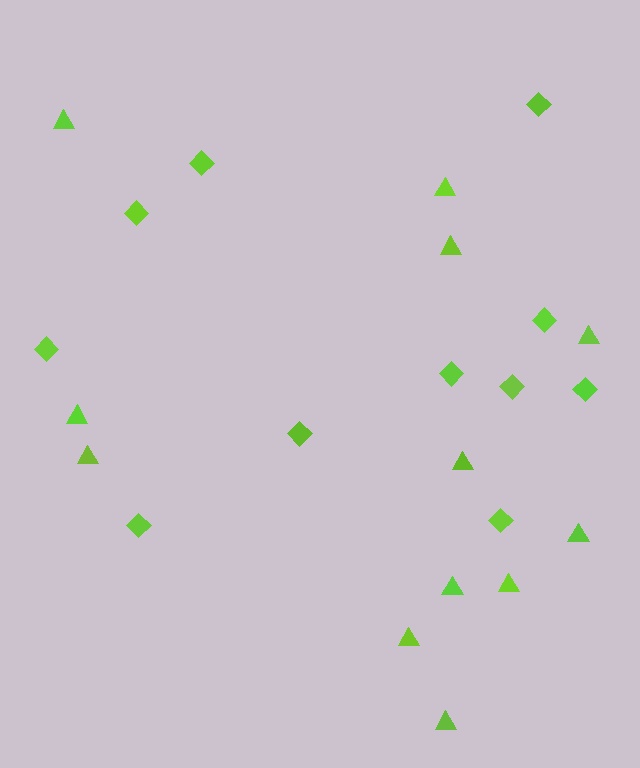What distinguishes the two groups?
There are 2 groups: one group of diamonds (11) and one group of triangles (12).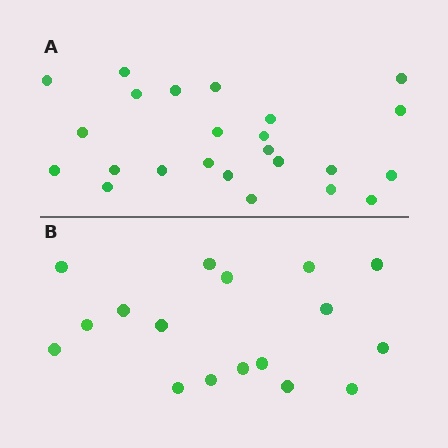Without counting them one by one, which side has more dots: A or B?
Region A (the top region) has more dots.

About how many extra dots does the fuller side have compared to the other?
Region A has roughly 8 or so more dots than region B.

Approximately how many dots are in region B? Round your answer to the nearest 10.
About 20 dots. (The exact count is 17, which rounds to 20.)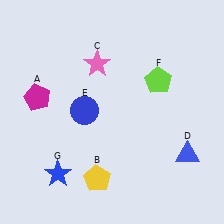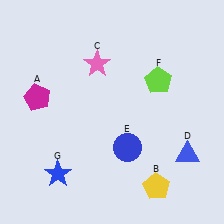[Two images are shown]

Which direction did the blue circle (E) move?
The blue circle (E) moved right.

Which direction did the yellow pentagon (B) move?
The yellow pentagon (B) moved right.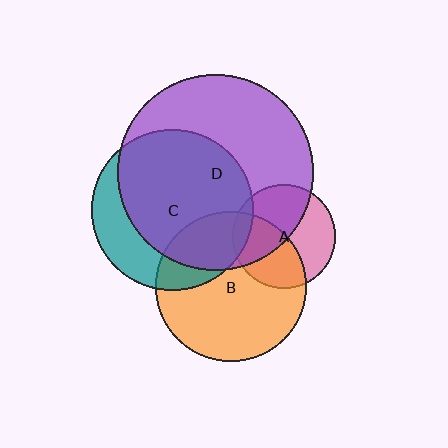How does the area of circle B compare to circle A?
Approximately 2.1 times.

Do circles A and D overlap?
Yes.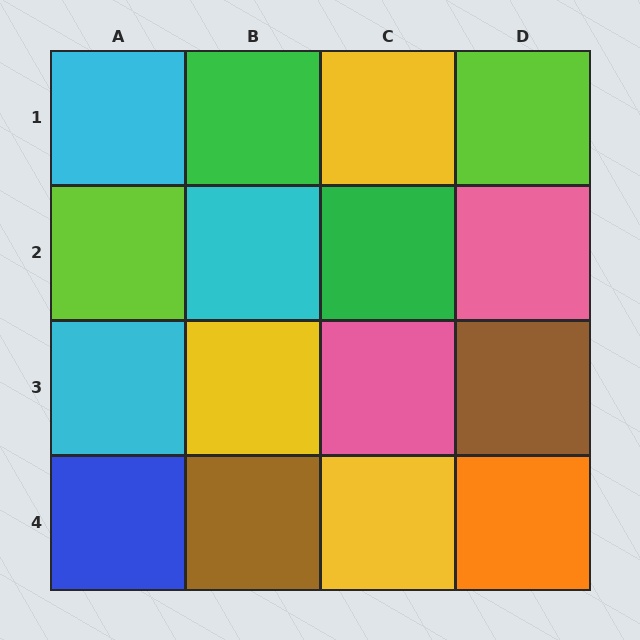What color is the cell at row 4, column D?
Orange.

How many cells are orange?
1 cell is orange.